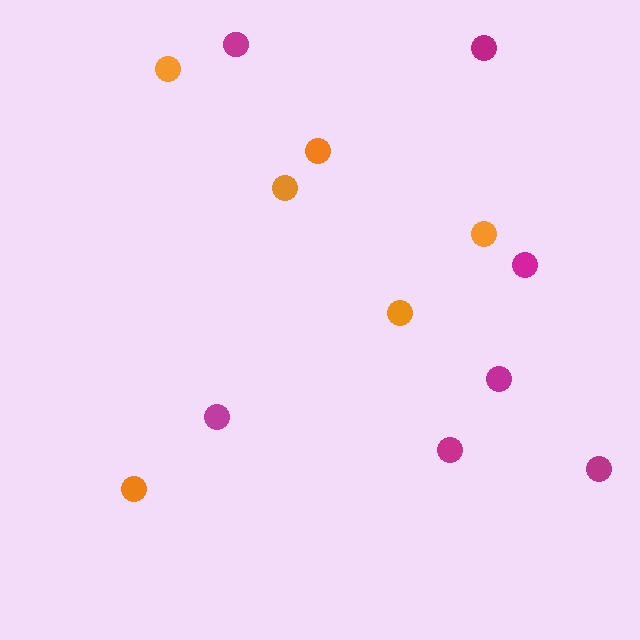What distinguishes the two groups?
There are 2 groups: one group of magenta circles (7) and one group of orange circles (6).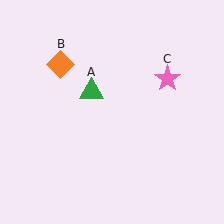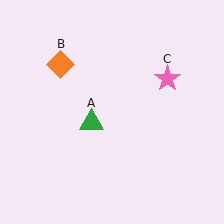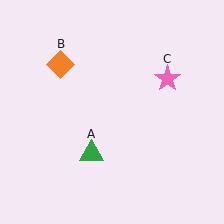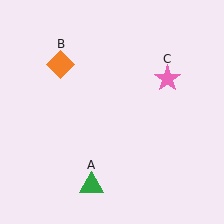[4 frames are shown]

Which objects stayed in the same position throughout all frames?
Orange diamond (object B) and pink star (object C) remained stationary.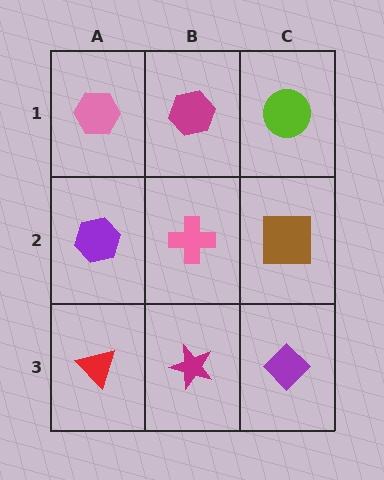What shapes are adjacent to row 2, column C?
A lime circle (row 1, column C), a purple diamond (row 3, column C), a pink cross (row 2, column B).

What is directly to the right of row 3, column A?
A magenta star.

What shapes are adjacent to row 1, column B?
A pink cross (row 2, column B), a pink hexagon (row 1, column A), a lime circle (row 1, column C).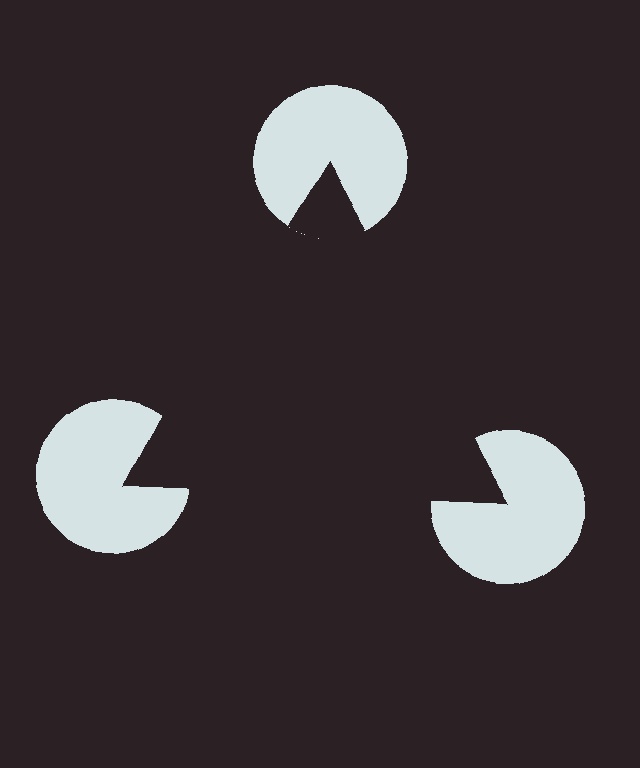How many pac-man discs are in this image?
There are 3 — one at each vertex of the illusory triangle.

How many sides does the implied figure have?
3 sides.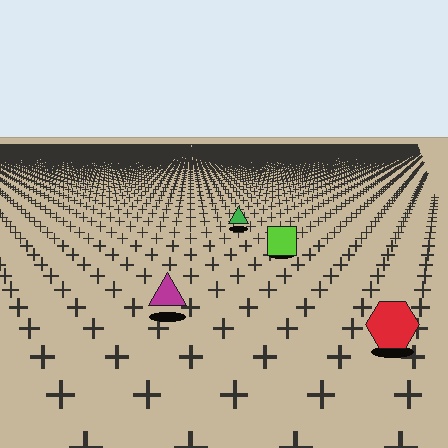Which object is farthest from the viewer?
The green triangle is farthest from the viewer. It appears smaller and the ground texture around it is denser.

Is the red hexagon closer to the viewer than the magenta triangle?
Yes. The red hexagon is closer — you can tell from the texture gradient: the ground texture is coarser near it.